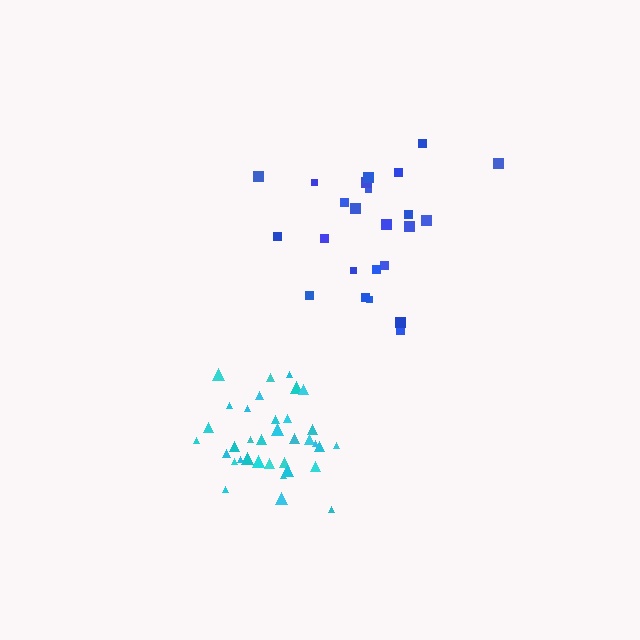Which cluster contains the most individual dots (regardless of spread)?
Cyan (35).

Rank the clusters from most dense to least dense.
cyan, blue.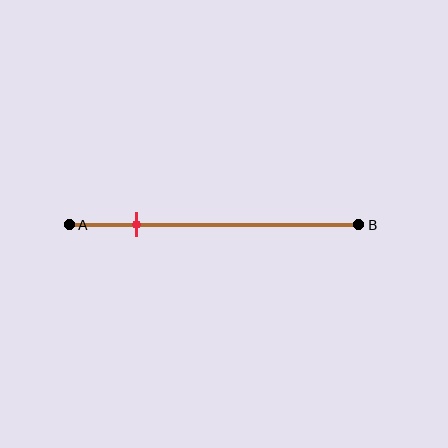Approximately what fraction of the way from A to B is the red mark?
The red mark is approximately 25% of the way from A to B.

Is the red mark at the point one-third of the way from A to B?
No, the mark is at about 25% from A, not at the 33% one-third point.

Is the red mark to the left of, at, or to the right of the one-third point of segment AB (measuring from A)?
The red mark is to the left of the one-third point of segment AB.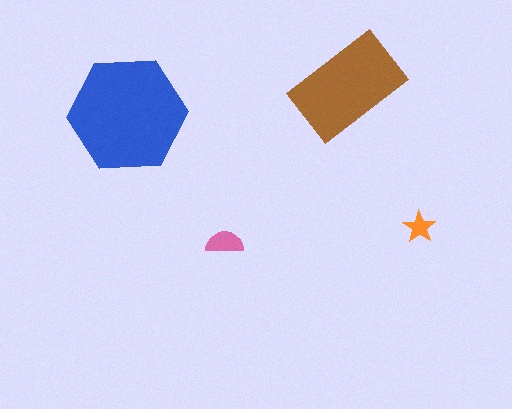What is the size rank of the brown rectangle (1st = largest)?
2nd.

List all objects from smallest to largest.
The orange star, the pink semicircle, the brown rectangle, the blue hexagon.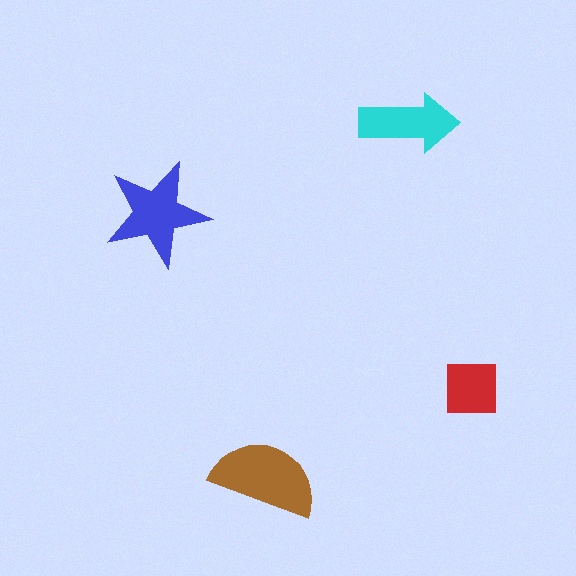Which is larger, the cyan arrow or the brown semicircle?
The brown semicircle.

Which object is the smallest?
The red square.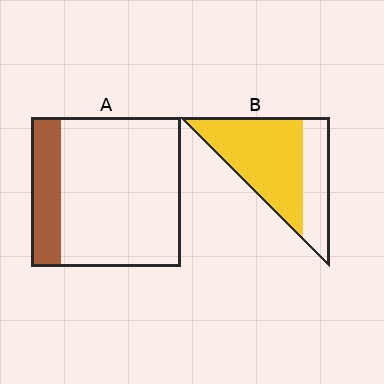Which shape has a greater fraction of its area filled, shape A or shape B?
Shape B.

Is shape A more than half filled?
No.